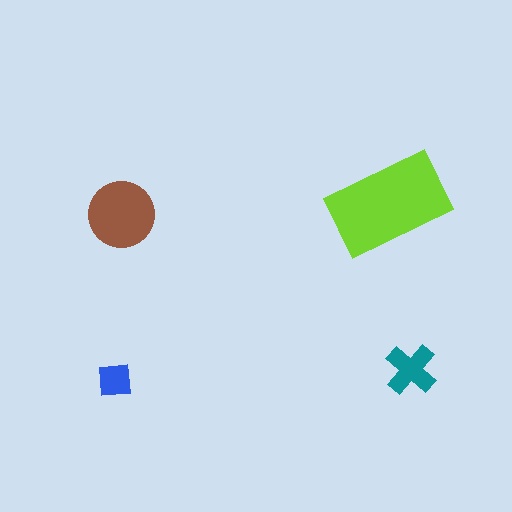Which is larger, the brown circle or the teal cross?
The brown circle.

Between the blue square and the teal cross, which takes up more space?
The teal cross.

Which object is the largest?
The lime rectangle.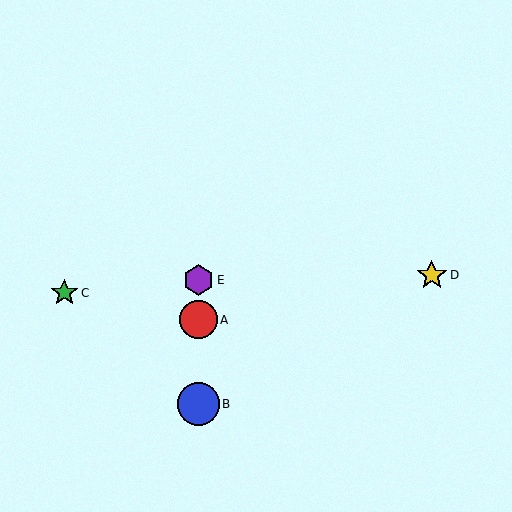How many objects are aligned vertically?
3 objects (A, B, E) are aligned vertically.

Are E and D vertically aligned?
No, E is at x≈198 and D is at x≈432.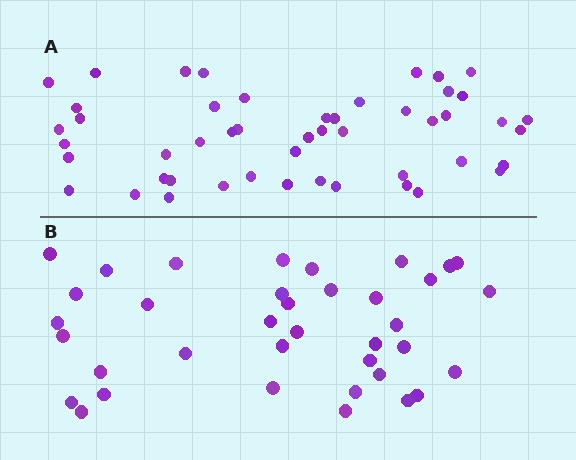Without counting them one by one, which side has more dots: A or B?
Region A (the top region) has more dots.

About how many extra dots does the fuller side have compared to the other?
Region A has roughly 12 or so more dots than region B.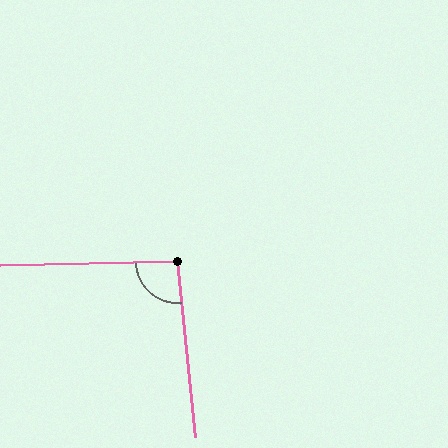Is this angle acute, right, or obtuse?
It is approximately a right angle.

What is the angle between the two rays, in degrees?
Approximately 94 degrees.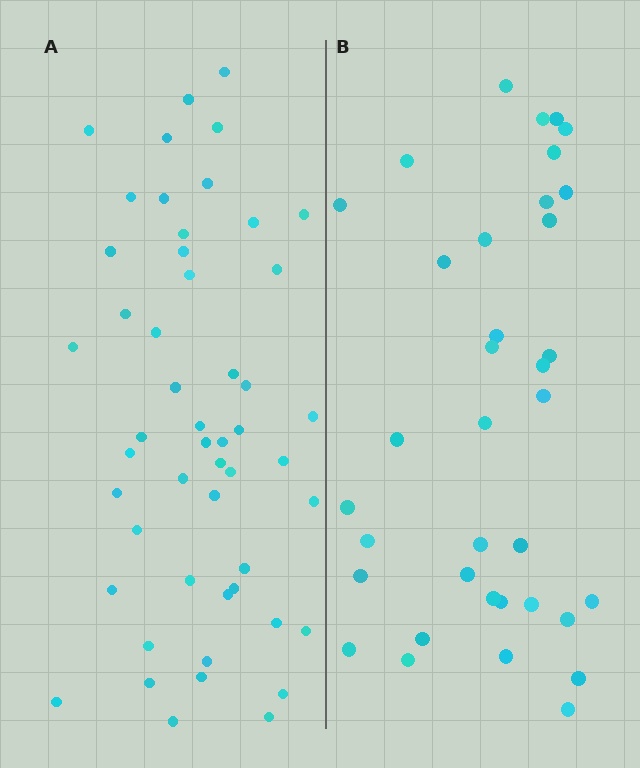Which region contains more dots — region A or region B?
Region A (the left region) has more dots.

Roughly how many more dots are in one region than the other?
Region A has approximately 15 more dots than region B.